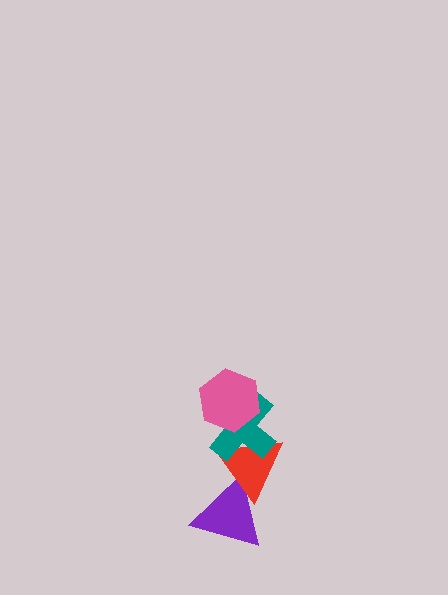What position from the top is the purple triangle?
The purple triangle is 4th from the top.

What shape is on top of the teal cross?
The pink hexagon is on top of the teal cross.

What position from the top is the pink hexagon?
The pink hexagon is 1st from the top.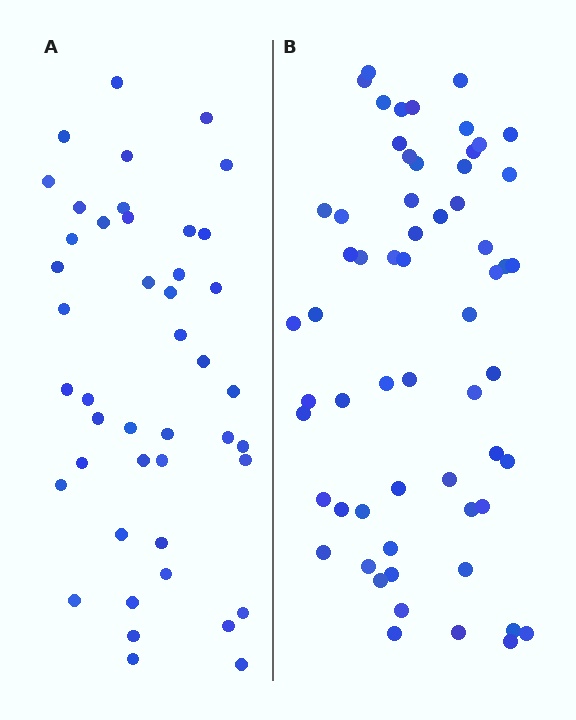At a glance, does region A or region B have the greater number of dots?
Region B (the right region) has more dots.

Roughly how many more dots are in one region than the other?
Region B has approximately 15 more dots than region A.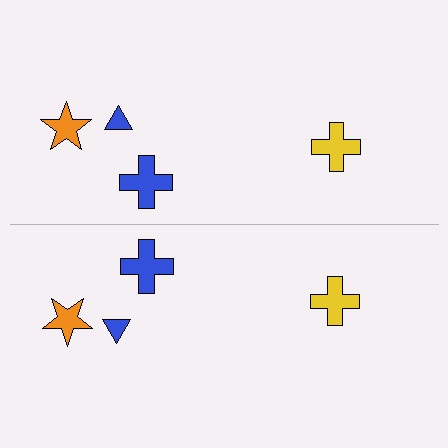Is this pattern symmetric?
Yes, this pattern has bilateral (reflection) symmetry.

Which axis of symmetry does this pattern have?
The pattern has a horizontal axis of symmetry running through the center of the image.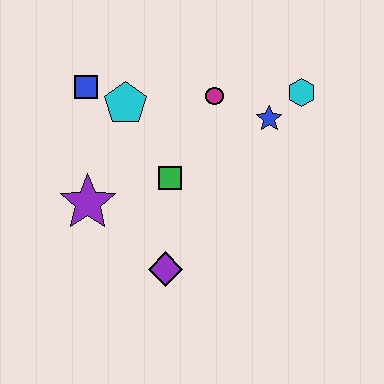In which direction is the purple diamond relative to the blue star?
The purple diamond is below the blue star.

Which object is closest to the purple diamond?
The green square is closest to the purple diamond.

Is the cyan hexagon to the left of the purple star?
No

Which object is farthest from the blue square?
The cyan hexagon is farthest from the blue square.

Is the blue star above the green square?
Yes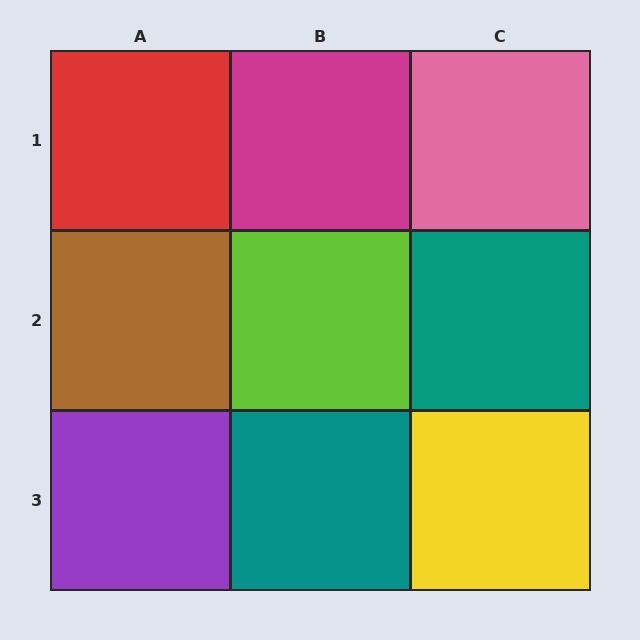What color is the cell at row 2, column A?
Brown.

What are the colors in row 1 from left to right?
Red, magenta, pink.